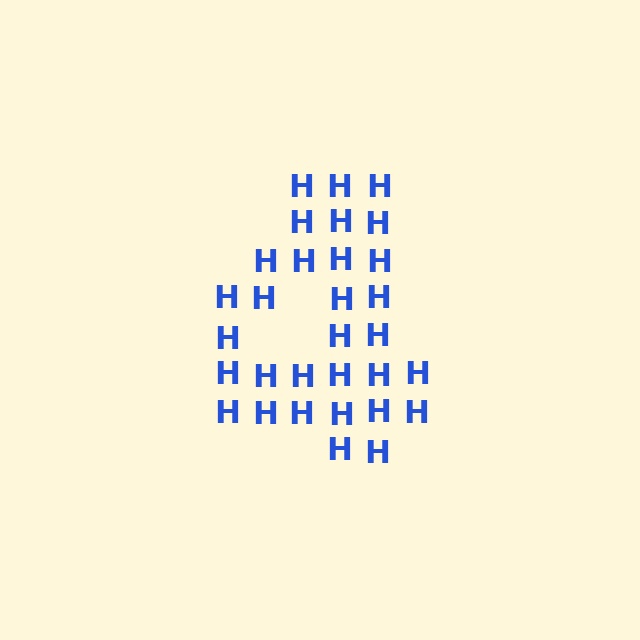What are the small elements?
The small elements are letter H's.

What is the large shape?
The large shape is the digit 4.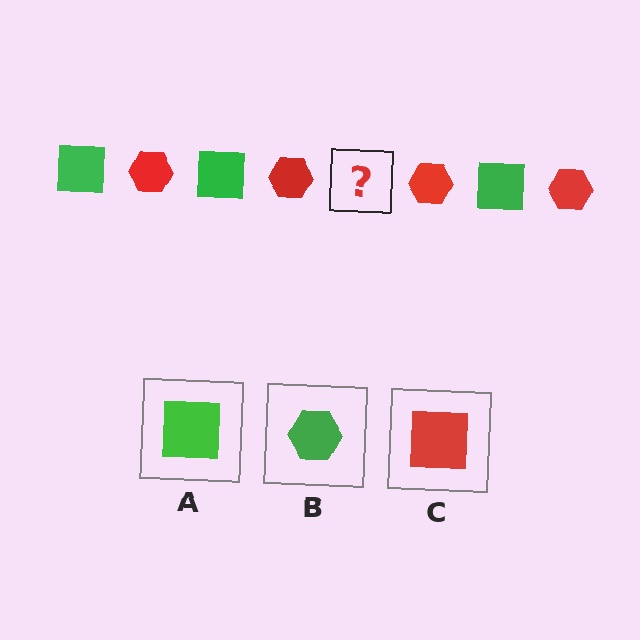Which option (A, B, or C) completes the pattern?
A.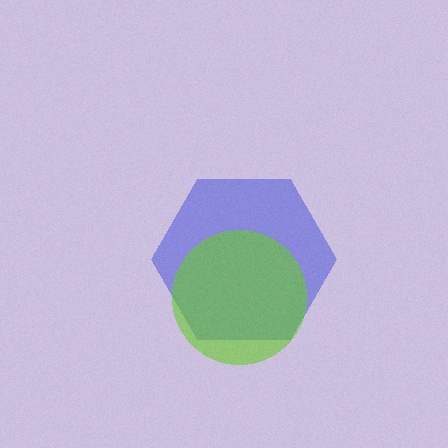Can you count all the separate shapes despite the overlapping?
Yes, there are 2 separate shapes.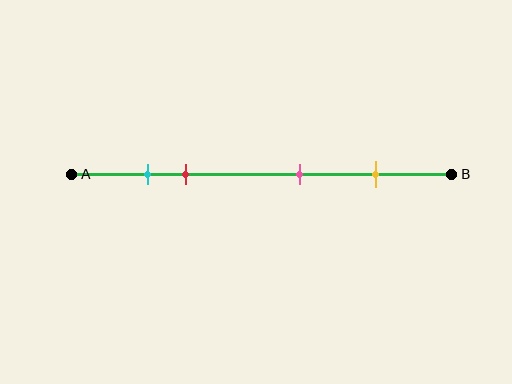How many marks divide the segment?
There are 4 marks dividing the segment.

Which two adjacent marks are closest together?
The cyan and red marks are the closest adjacent pair.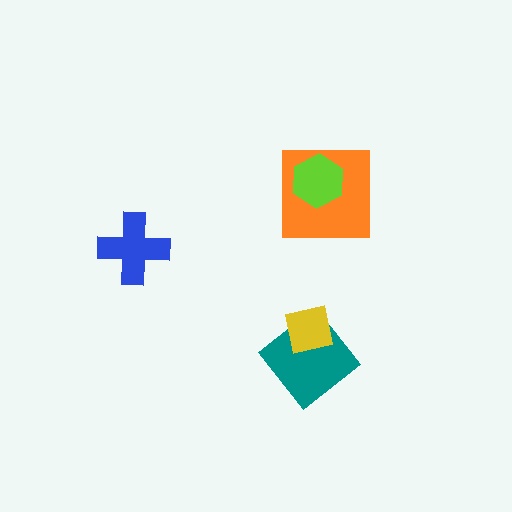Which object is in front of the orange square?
The lime hexagon is in front of the orange square.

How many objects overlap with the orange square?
1 object overlaps with the orange square.